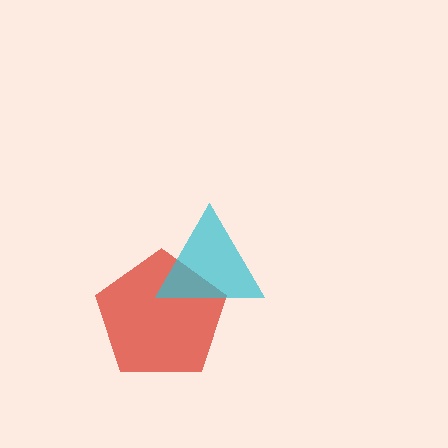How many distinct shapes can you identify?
There are 2 distinct shapes: a red pentagon, a cyan triangle.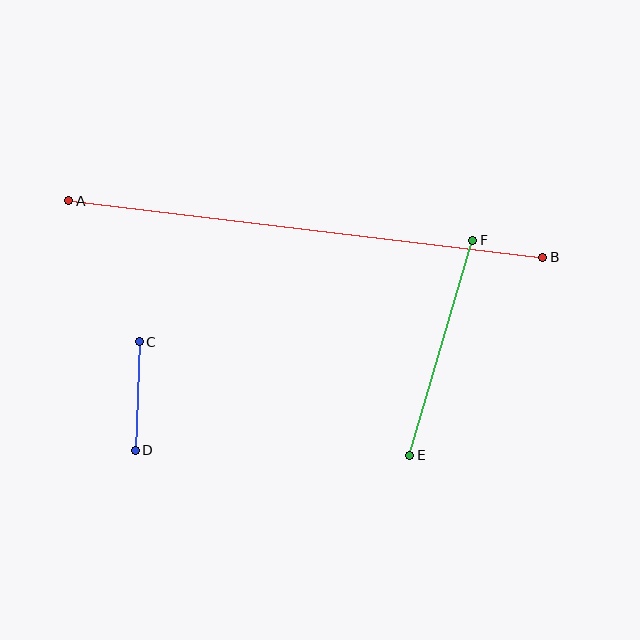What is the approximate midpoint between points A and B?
The midpoint is at approximately (306, 229) pixels.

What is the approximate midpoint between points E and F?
The midpoint is at approximately (441, 348) pixels.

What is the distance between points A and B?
The distance is approximately 478 pixels.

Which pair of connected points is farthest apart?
Points A and B are farthest apart.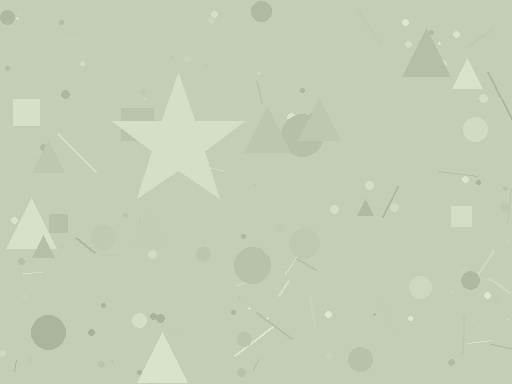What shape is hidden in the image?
A star is hidden in the image.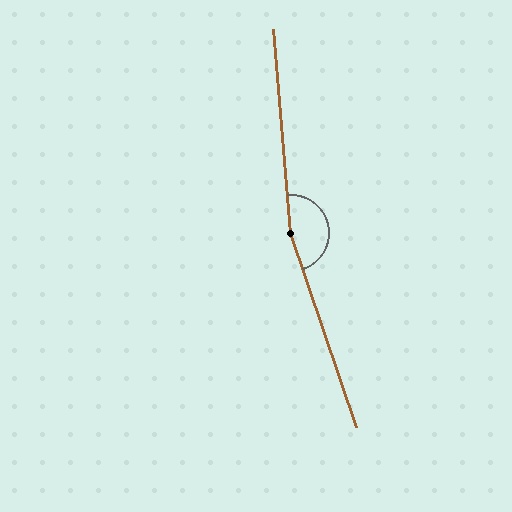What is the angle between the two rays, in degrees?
Approximately 166 degrees.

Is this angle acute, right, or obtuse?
It is obtuse.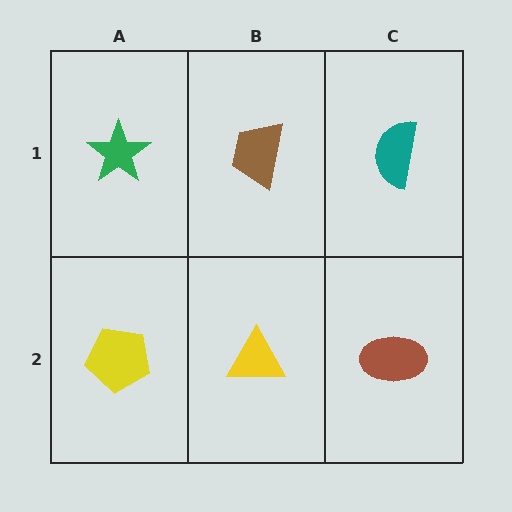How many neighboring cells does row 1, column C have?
2.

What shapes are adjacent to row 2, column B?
A brown trapezoid (row 1, column B), a yellow pentagon (row 2, column A), a brown ellipse (row 2, column C).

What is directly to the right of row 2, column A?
A yellow triangle.